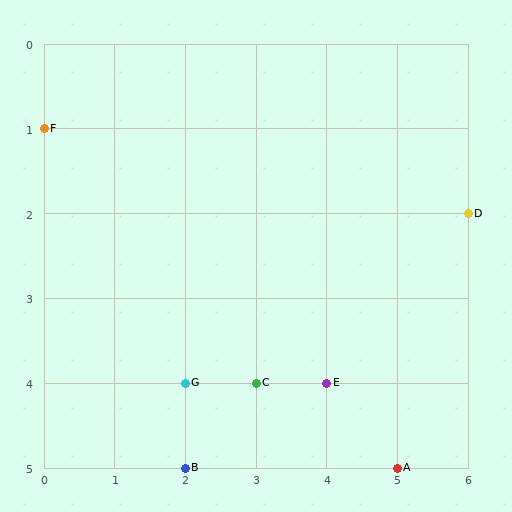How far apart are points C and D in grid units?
Points C and D are 3 columns and 2 rows apart (about 3.6 grid units diagonally).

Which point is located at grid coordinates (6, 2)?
Point D is at (6, 2).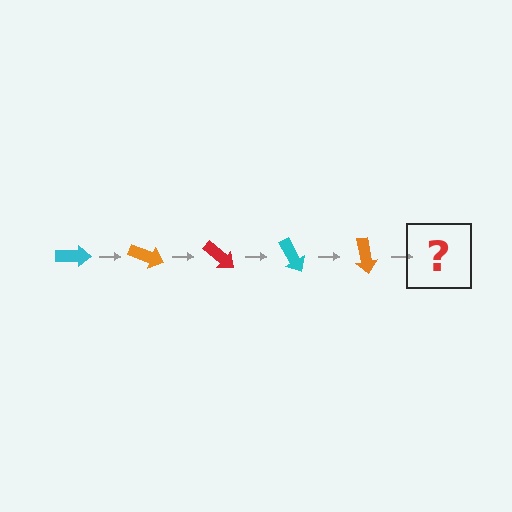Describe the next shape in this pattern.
It should be a red arrow, rotated 100 degrees from the start.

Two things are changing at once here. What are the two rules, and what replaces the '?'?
The two rules are that it rotates 20 degrees each step and the color cycles through cyan, orange, and red. The '?' should be a red arrow, rotated 100 degrees from the start.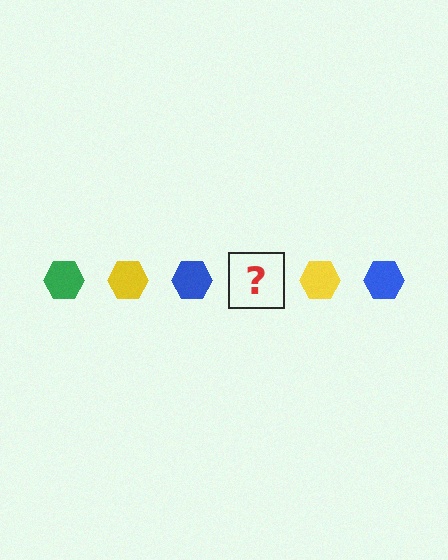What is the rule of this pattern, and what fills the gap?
The rule is that the pattern cycles through green, yellow, blue hexagons. The gap should be filled with a green hexagon.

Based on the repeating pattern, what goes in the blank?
The blank should be a green hexagon.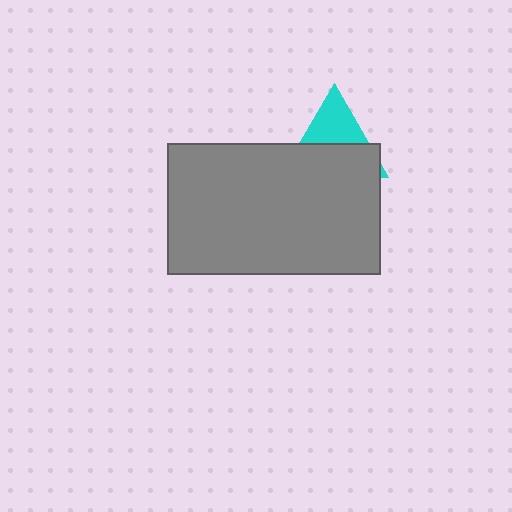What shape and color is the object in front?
The object in front is a gray rectangle.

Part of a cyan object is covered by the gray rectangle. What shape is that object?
It is a triangle.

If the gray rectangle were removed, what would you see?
You would see the complete cyan triangle.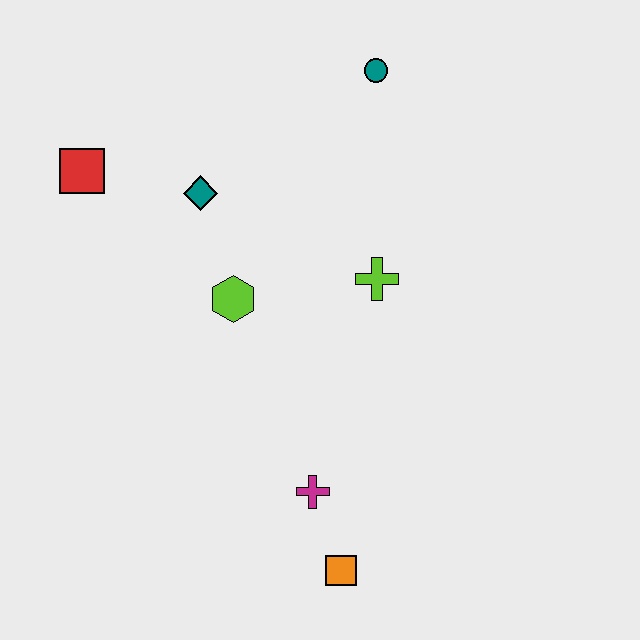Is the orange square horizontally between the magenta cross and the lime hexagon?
No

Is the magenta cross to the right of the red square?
Yes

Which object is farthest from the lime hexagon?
The orange square is farthest from the lime hexagon.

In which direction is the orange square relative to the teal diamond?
The orange square is below the teal diamond.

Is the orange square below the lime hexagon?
Yes